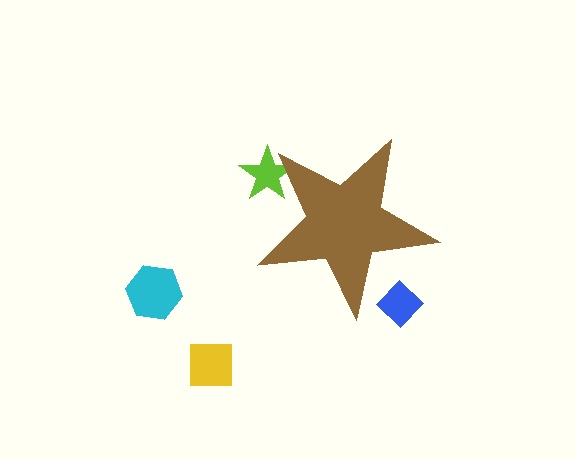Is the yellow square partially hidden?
No, the yellow square is fully visible.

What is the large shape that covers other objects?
A brown star.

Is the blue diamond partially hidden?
Yes, the blue diamond is partially hidden behind the brown star.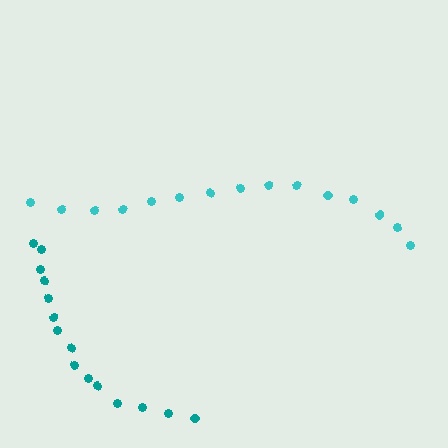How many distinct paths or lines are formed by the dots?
There are 2 distinct paths.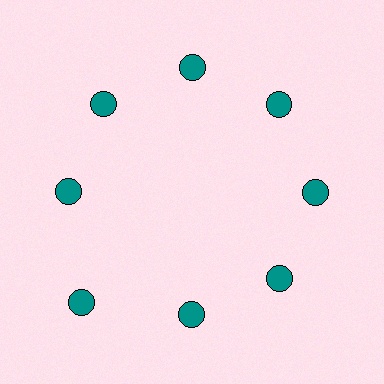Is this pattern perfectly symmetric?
No. The 8 teal circles are arranged in a ring, but one element near the 8 o'clock position is pushed outward from the center, breaking the 8-fold rotational symmetry.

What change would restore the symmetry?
The symmetry would be restored by moving it inward, back onto the ring so that all 8 circles sit at equal angles and equal distance from the center.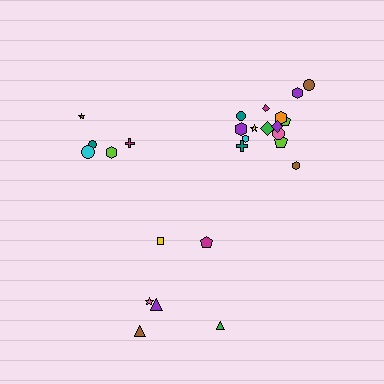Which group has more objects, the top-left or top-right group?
The top-right group.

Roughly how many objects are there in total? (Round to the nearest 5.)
Roughly 25 objects in total.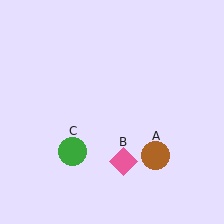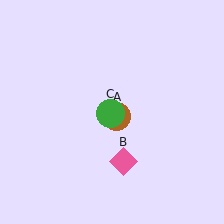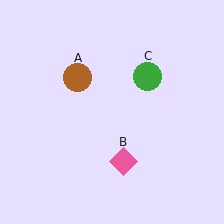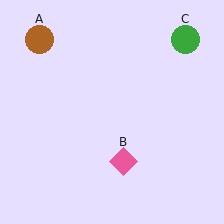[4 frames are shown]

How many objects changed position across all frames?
2 objects changed position: brown circle (object A), green circle (object C).